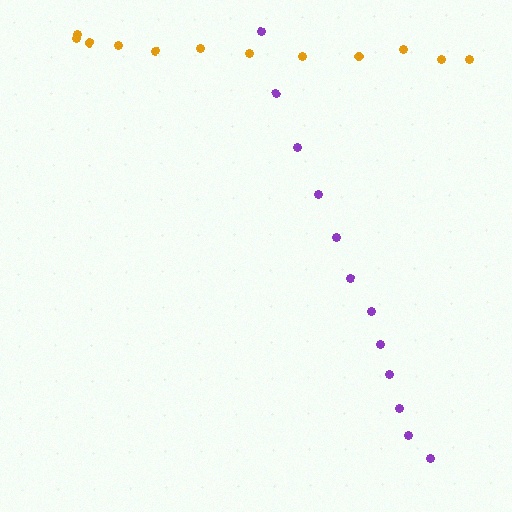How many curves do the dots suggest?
There are 2 distinct paths.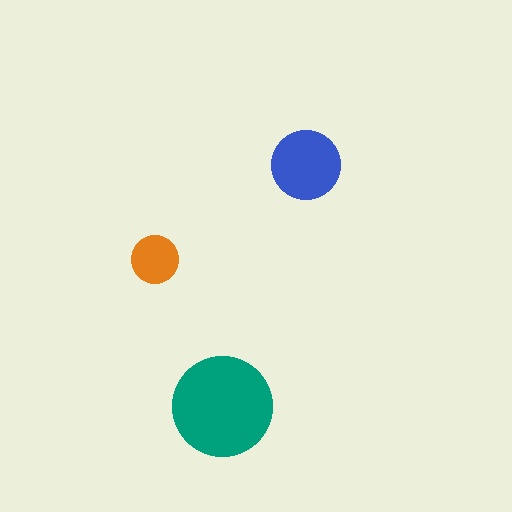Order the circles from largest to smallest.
the teal one, the blue one, the orange one.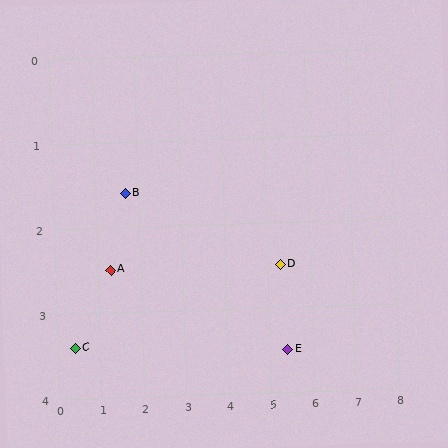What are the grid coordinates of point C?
Point C is at approximately (0.4, 3.4).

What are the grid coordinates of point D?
Point D is at approximately (5.3, 2.5).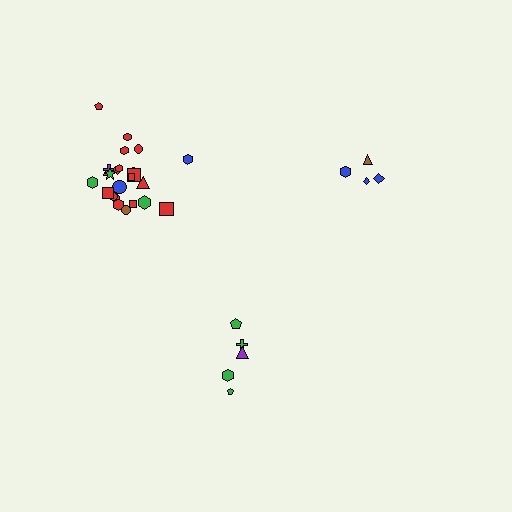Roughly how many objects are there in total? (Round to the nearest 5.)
Roughly 35 objects in total.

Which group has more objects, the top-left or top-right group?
The top-left group.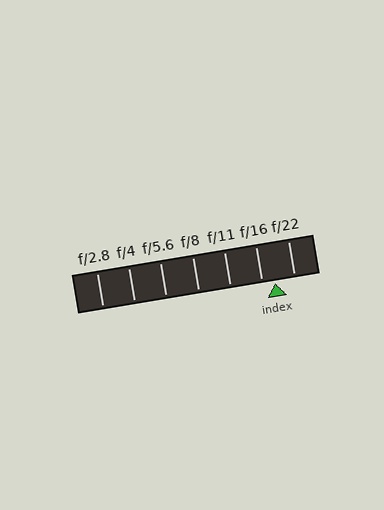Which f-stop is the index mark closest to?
The index mark is closest to f/16.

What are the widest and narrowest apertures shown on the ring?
The widest aperture shown is f/2.8 and the narrowest is f/22.